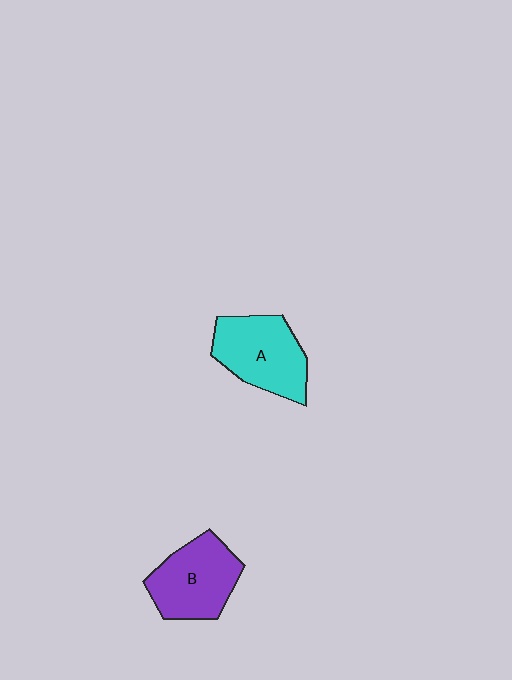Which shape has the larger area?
Shape A (cyan).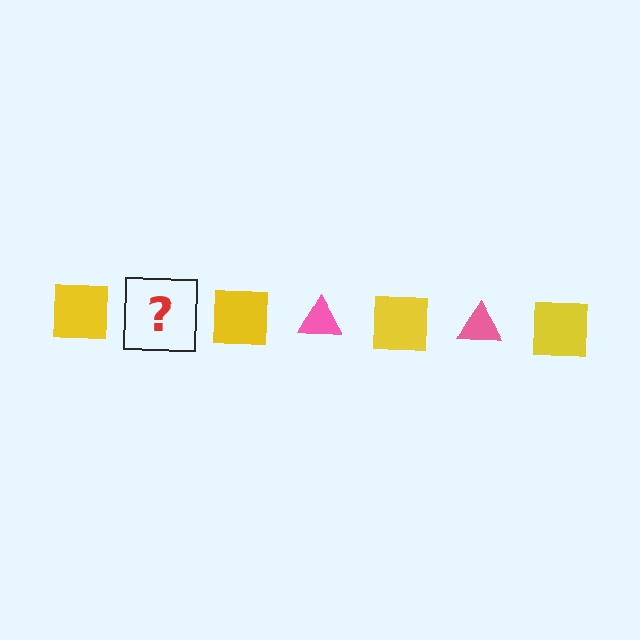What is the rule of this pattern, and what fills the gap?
The rule is that the pattern alternates between yellow square and pink triangle. The gap should be filled with a pink triangle.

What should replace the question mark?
The question mark should be replaced with a pink triangle.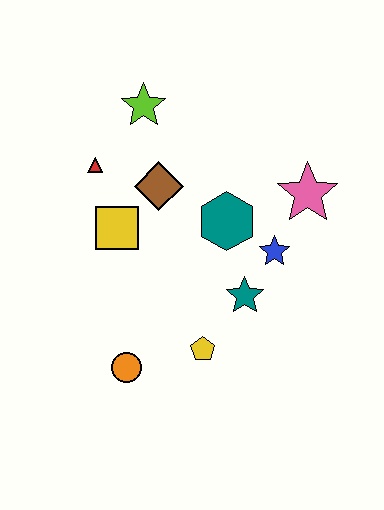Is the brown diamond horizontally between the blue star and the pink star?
No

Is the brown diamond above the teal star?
Yes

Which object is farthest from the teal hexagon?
The orange circle is farthest from the teal hexagon.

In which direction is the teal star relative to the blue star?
The teal star is below the blue star.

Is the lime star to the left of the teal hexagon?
Yes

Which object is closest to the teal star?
The blue star is closest to the teal star.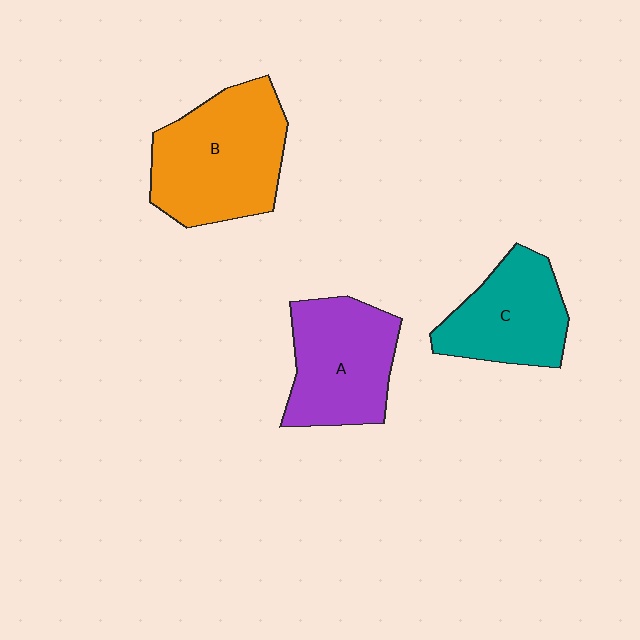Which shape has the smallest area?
Shape C (teal).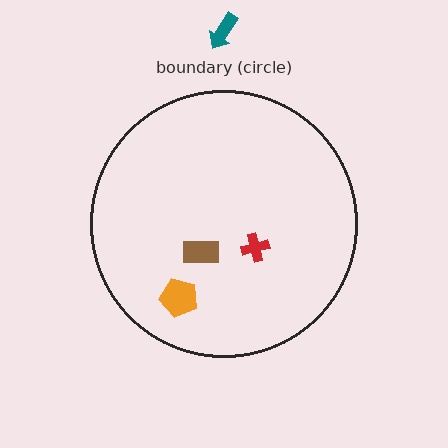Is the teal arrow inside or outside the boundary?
Outside.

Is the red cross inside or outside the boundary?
Inside.